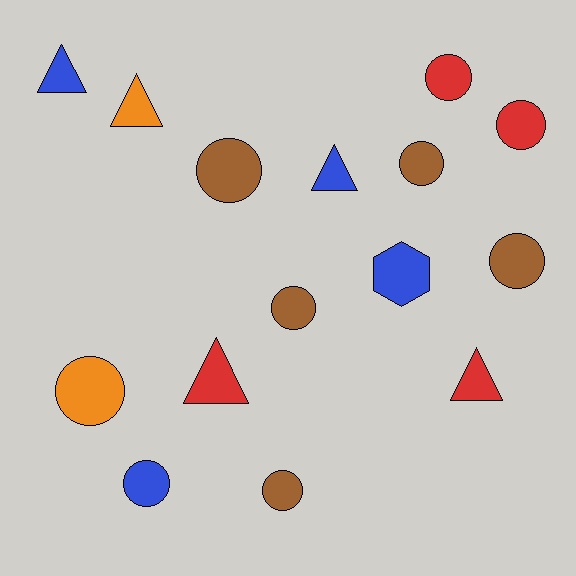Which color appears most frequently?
Brown, with 5 objects.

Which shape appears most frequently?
Circle, with 9 objects.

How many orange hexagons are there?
There are no orange hexagons.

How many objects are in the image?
There are 15 objects.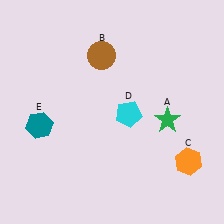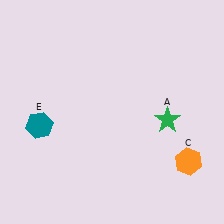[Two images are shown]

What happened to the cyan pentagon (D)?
The cyan pentagon (D) was removed in Image 2. It was in the bottom-right area of Image 1.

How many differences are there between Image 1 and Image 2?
There are 2 differences between the two images.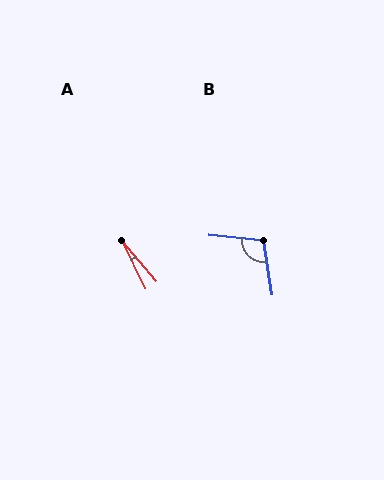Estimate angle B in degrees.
Approximately 105 degrees.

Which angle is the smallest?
A, at approximately 15 degrees.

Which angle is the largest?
B, at approximately 105 degrees.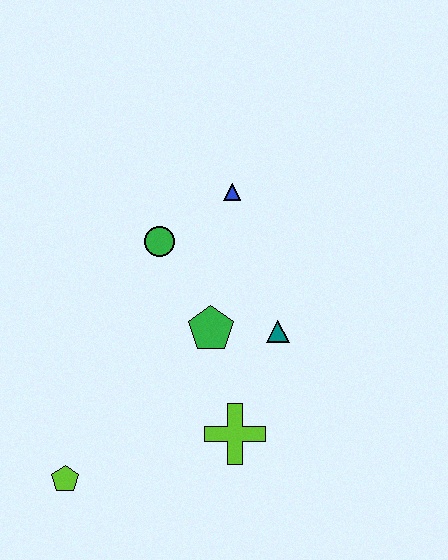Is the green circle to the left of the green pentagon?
Yes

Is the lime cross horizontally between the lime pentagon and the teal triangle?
Yes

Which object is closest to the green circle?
The blue triangle is closest to the green circle.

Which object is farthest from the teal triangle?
The lime pentagon is farthest from the teal triangle.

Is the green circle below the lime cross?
No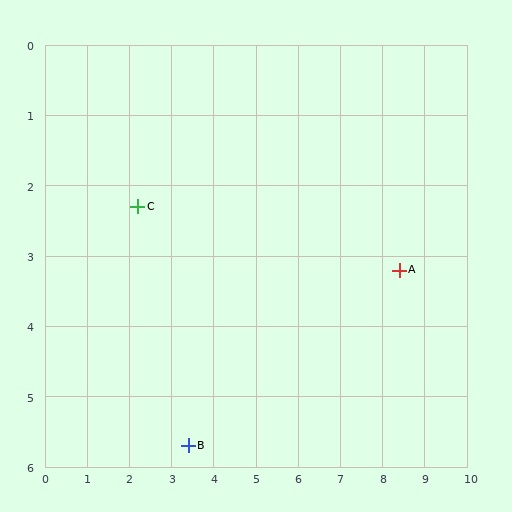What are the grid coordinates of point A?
Point A is at approximately (8.4, 3.2).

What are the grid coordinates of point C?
Point C is at approximately (2.2, 2.3).